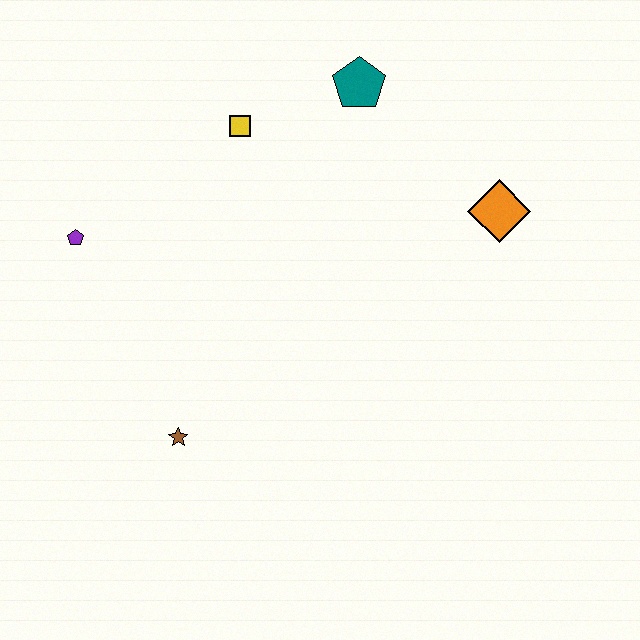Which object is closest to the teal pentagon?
The yellow square is closest to the teal pentagon.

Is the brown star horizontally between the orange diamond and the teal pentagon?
No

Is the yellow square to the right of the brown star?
Yes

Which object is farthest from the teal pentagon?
The brown star is farthest from the teal pentagon.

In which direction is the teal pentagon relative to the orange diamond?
The teal pentagon is to the left of the orange diamond.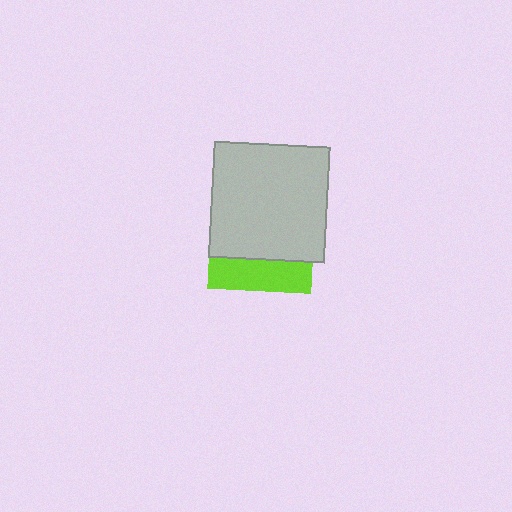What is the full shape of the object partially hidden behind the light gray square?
The partially hidden object is a lime square.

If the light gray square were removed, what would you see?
You would see the complete lime square.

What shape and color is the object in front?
The object in front is a light gray square.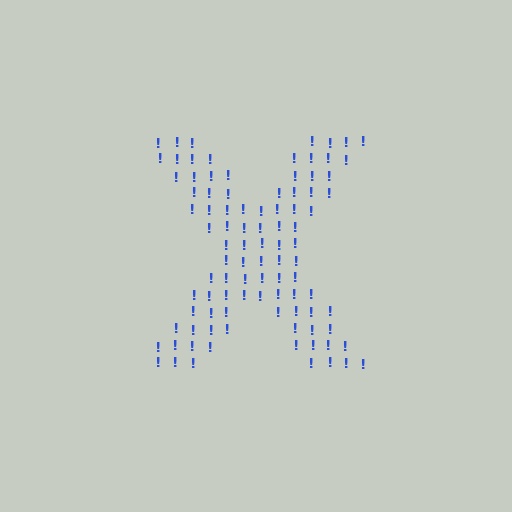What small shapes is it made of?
It is made of small exclamation marks.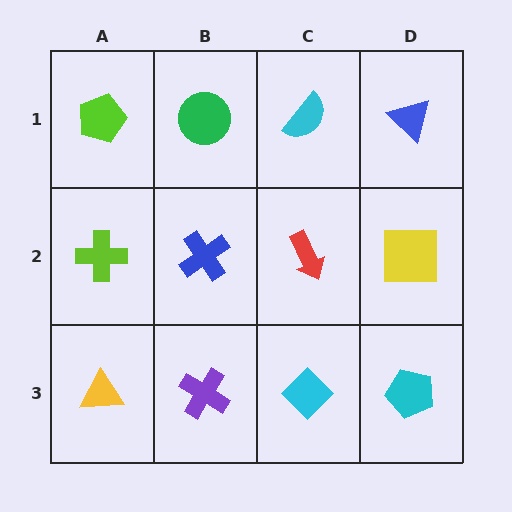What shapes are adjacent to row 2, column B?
A green circle (row 1, column B), a purple cross (row 3, column B), a lime cross (row 2, column A), a red arrow (row 2, column C).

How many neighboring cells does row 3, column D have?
2.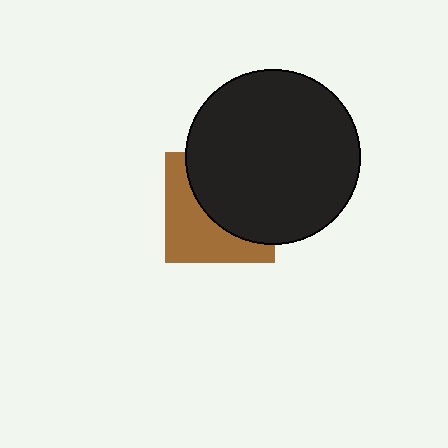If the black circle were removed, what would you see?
You would see the complete brown square.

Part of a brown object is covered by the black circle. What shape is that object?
It is a square.